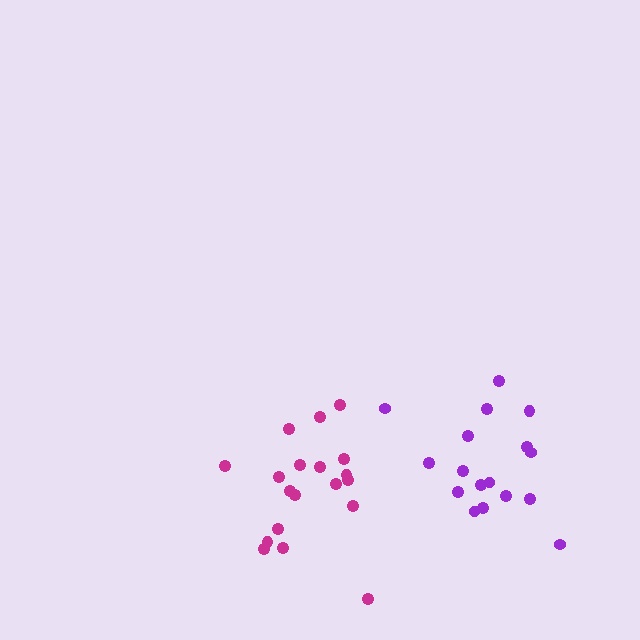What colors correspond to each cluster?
The clusters are colored: purple, magenta.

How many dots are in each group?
Group 1: 17 dots, Group 2: 19 dots (36 total).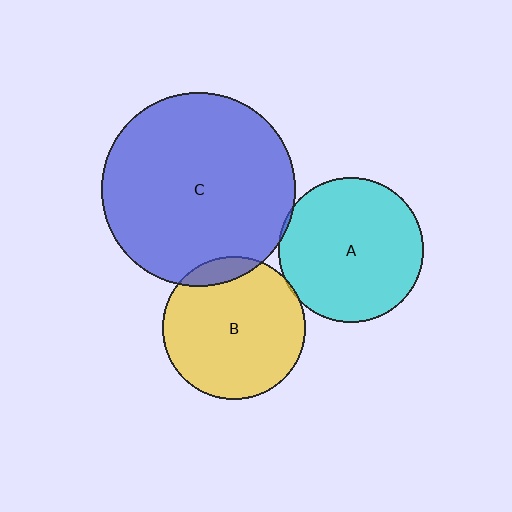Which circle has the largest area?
Circle C (blue).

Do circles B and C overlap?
Yes.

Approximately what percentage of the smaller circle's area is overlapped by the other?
Approximately 10%.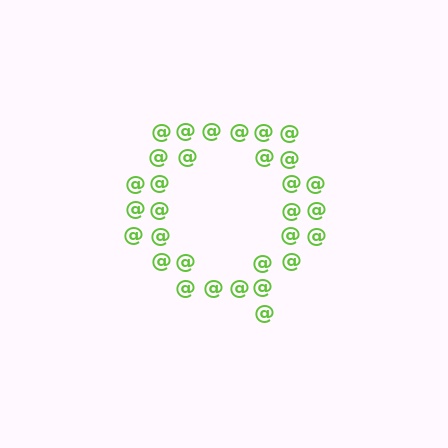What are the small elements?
The small elements are at signs.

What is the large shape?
The large shape is the letter Q.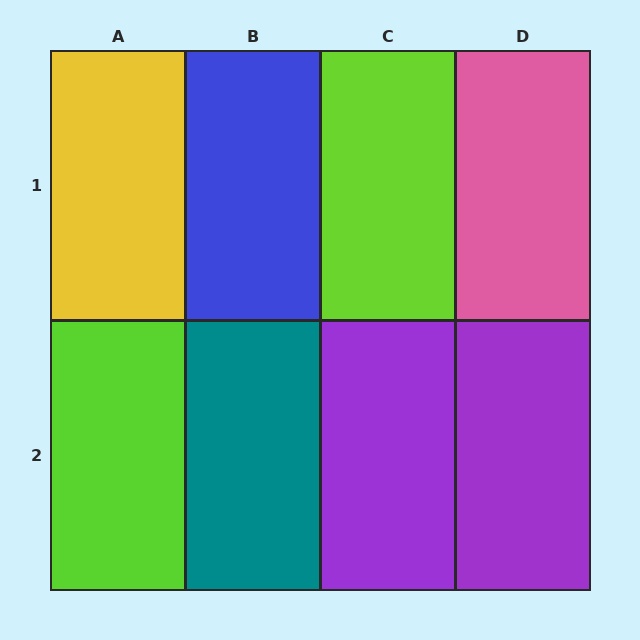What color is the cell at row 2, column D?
Purple.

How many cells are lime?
2 cells are lime.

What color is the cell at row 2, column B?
Teal.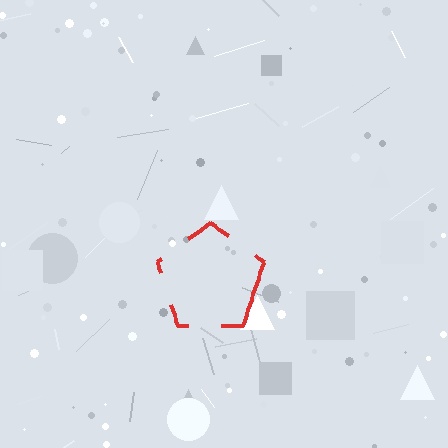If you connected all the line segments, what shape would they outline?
They would outline a pentagon.